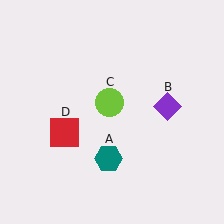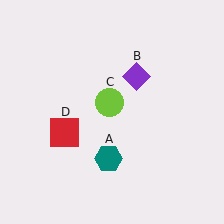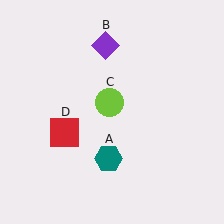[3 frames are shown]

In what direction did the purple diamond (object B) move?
The purple diamond (object B) moved up and to the left.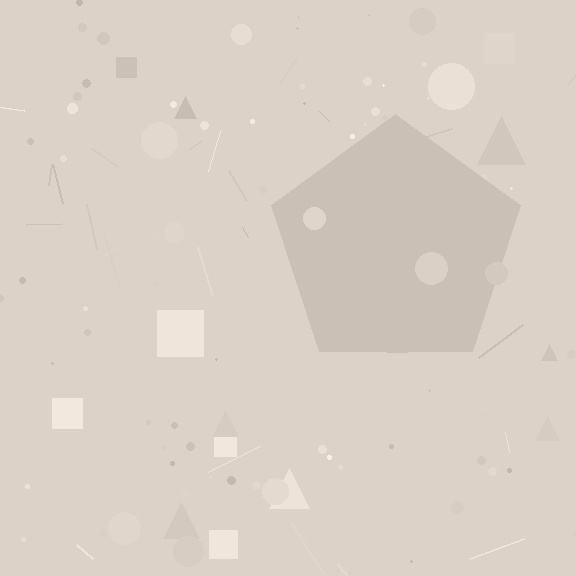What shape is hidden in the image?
A pentagon is hidden in the image.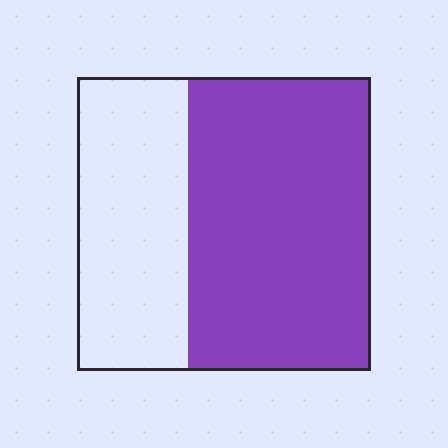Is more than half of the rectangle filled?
Yes.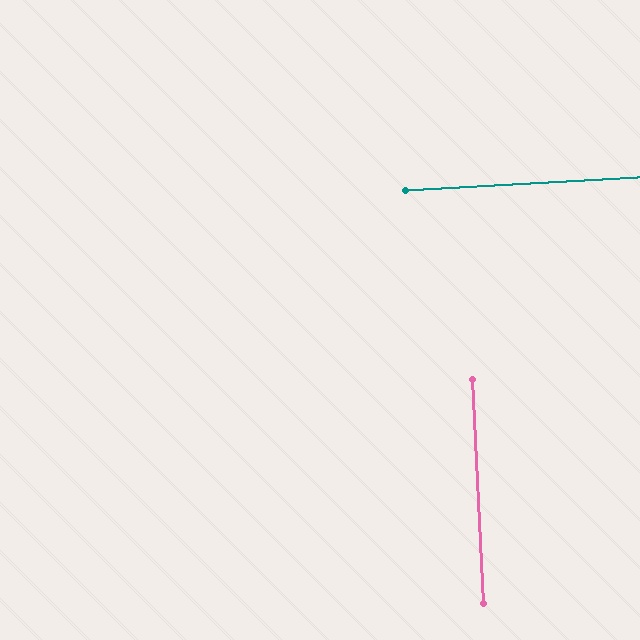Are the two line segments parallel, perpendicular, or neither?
Perpendicular — they meet at approximately 89°.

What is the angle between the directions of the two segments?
Approximately 89 degrees.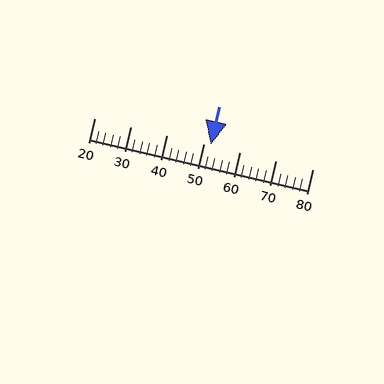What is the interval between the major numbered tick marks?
The major tick marks are spaced 10 units apart.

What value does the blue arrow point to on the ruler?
The blue arrow points to approximately 52.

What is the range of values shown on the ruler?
The ruler shows values from 20 to 80.